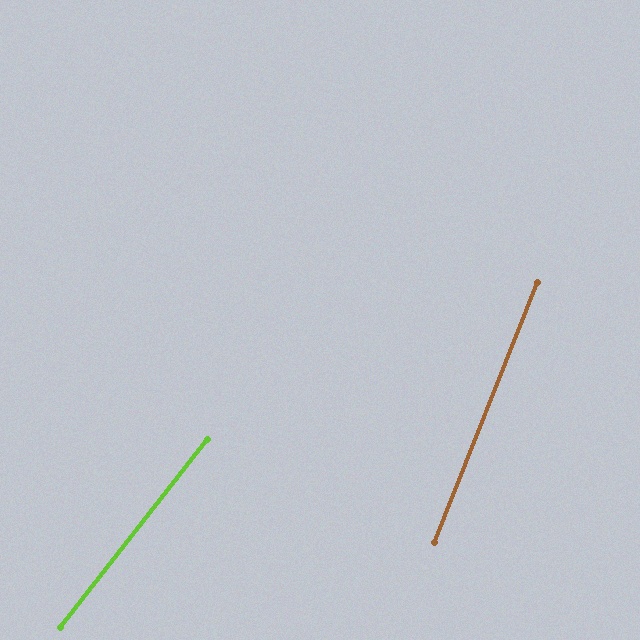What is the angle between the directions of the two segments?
Approximately 16 degrees.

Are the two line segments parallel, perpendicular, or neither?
Neither parallel nor perpendicular — they differ by about 16°.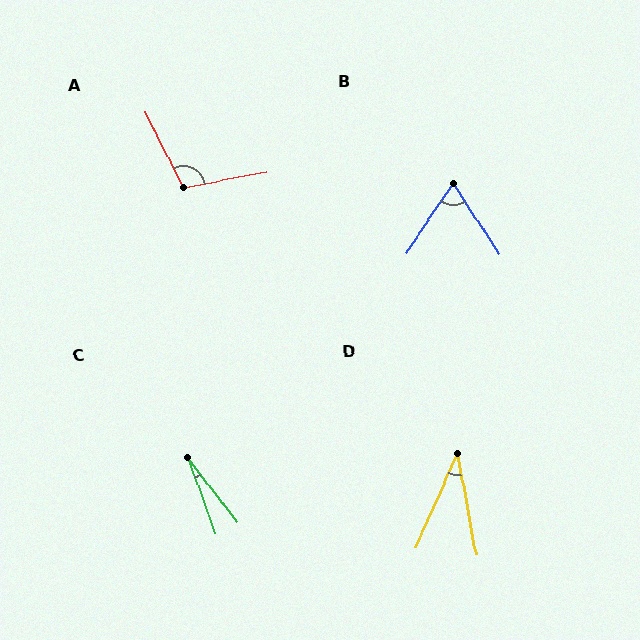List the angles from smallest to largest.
C (17°), D (34°), B (67°), A (106°).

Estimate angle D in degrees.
Approximately 34 degrees.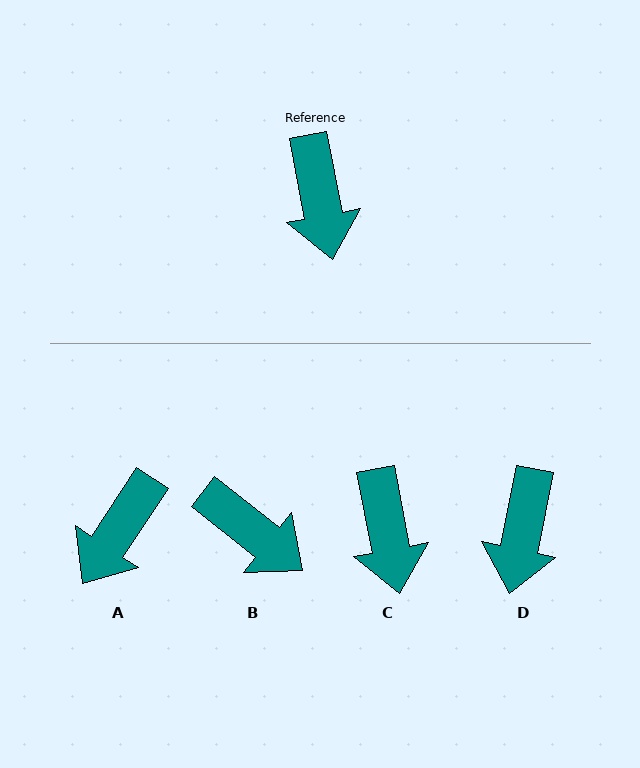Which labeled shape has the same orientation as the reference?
C.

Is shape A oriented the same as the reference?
No, it is off by about 45 degrees.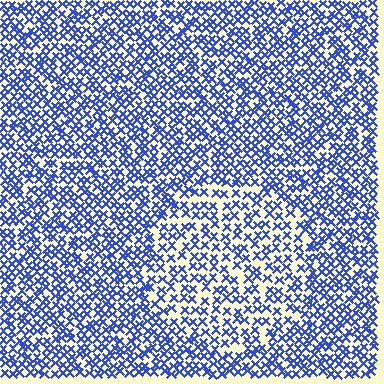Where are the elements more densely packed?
The elements are more densely packed outside the circle boundary.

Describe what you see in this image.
The image contains small blue elements arranged at two different densities. A circle-shaped region is visible where the elements are less densely packed than the surrounding area.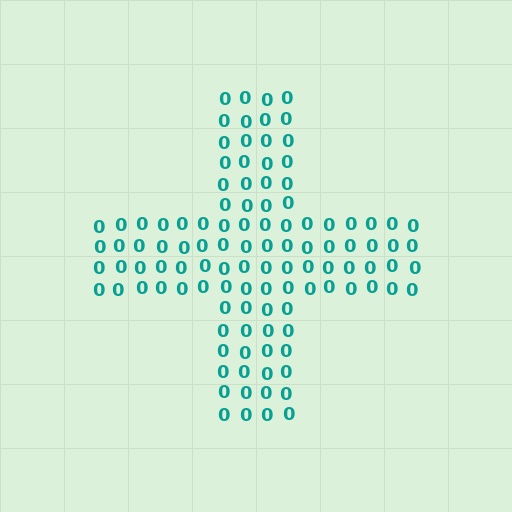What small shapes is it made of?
It is made of small digit 0's.